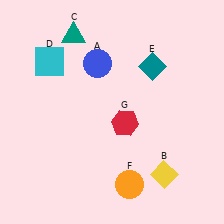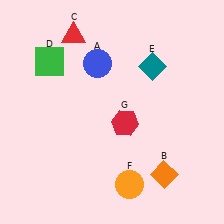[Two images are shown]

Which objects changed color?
B changed from yellow to orange. C changed from teal to red. D changed from cyan to green.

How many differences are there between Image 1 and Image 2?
There are 3 differences between the two images.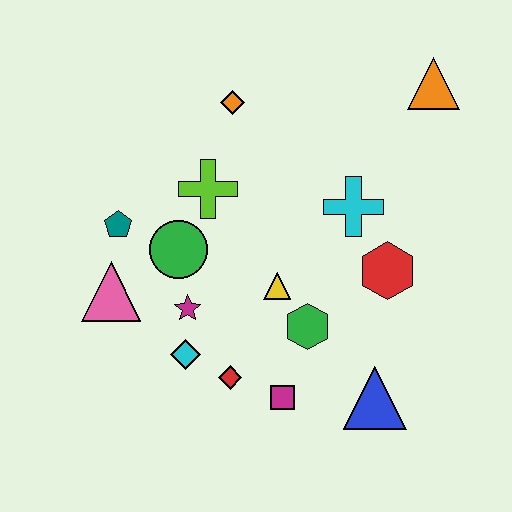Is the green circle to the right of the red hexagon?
No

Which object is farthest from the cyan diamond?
The orange triangle is farthest from the cyan diamond.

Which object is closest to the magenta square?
The red diamond is closest to the magenta square.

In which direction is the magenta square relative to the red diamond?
The magenta square is to the right of the red diamond.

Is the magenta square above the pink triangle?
No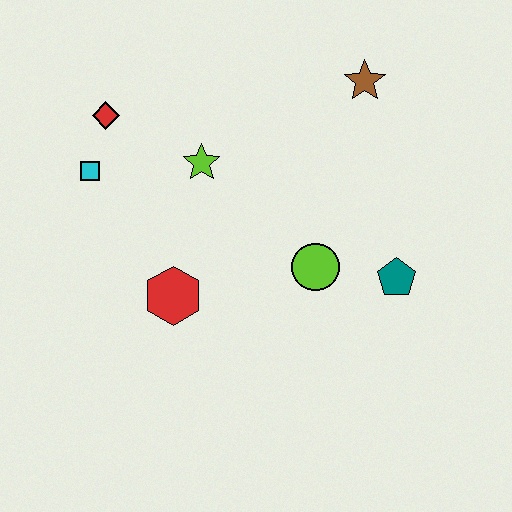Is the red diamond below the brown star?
Yes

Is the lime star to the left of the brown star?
Yes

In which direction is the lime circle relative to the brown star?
The lime circle is below the brown star.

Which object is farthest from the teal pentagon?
The red diamond is farthest from the teal pentagon.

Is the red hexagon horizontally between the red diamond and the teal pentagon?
Yes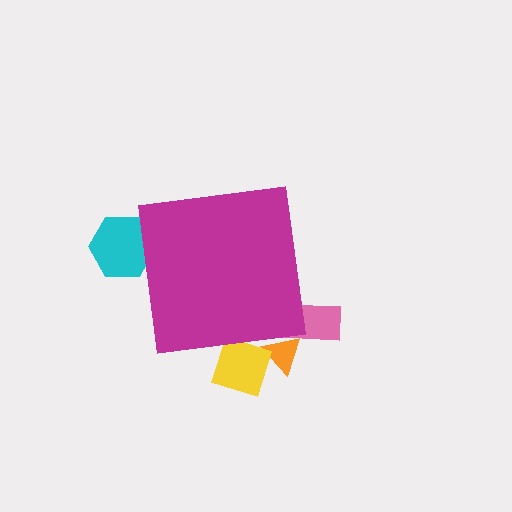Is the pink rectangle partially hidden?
Yes, the pink rectangle is partially hidden behind the magenta square.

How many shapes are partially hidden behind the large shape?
4 shapes are partially hidden.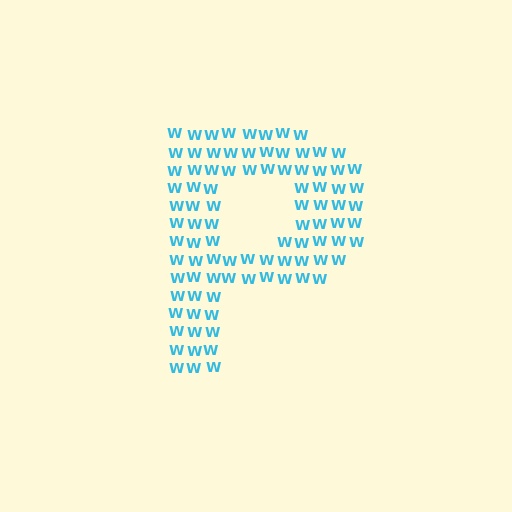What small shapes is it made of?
It is made of small letter W's.